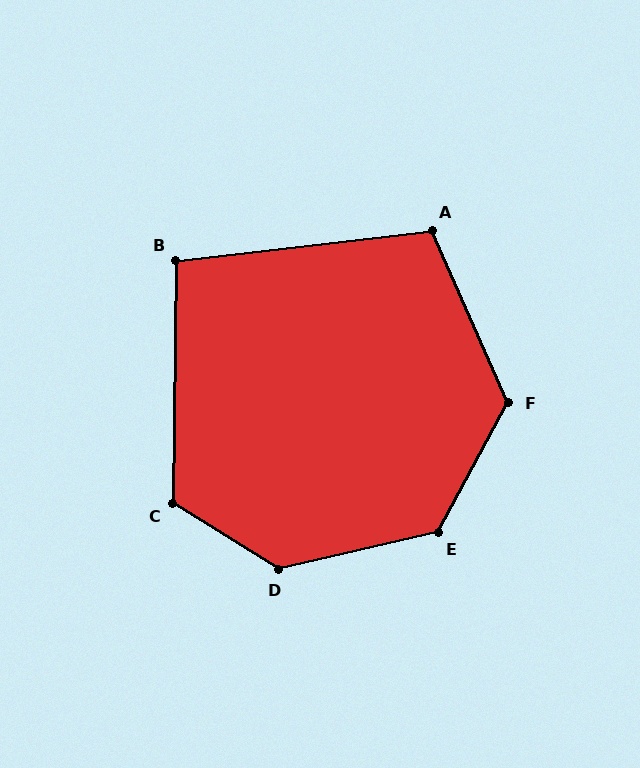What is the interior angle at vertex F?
Approximately 127 degrees (obtuse).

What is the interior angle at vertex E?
Approximately 131 degrees (obtuse).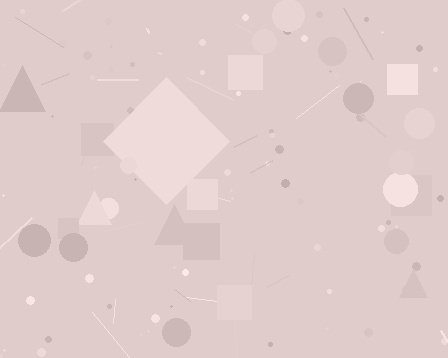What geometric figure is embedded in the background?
A diamond is embedded in the background.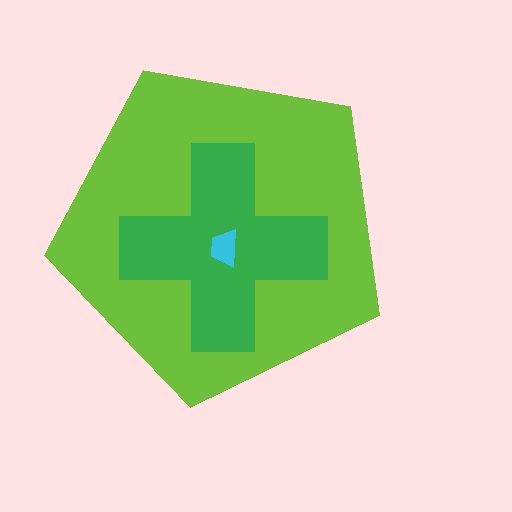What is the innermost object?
The cyan trapezoid.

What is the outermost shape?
The lime pentagon.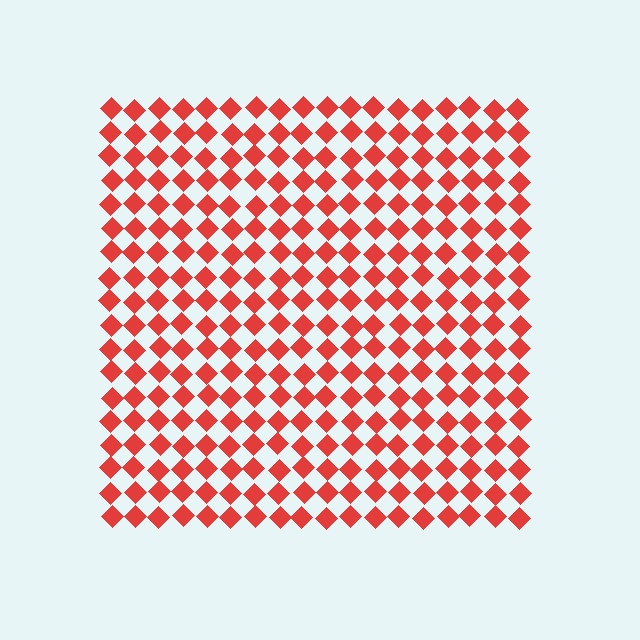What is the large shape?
The large shape is a square.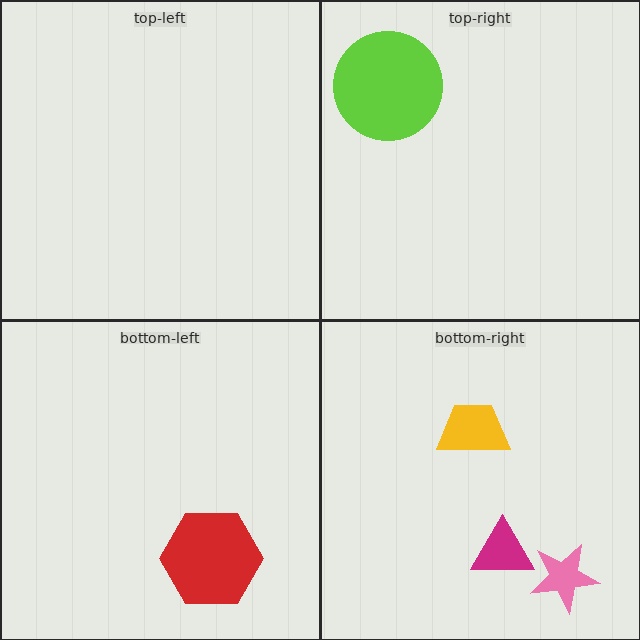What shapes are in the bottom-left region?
The red hexagon.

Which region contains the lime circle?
The top-right region.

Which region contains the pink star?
The bottom-right region.